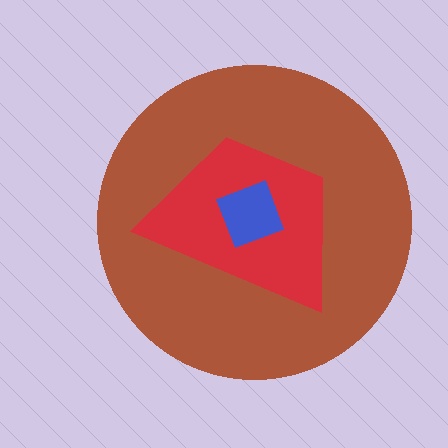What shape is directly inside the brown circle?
The red trapezoid.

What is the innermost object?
The blue square.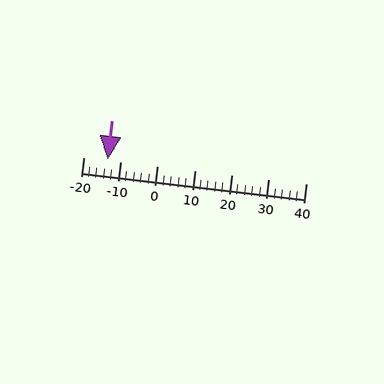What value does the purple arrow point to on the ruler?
The purple arrow points to approximately -14.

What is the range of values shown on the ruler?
The ruler shows values from -20 to 40.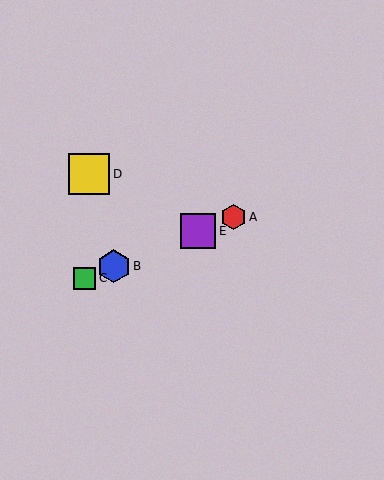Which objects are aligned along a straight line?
Objects A, B, C, E are aligned along a straight line.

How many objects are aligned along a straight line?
4 objects (A, B, C, E) are aligned along a straight line.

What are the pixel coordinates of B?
Object B is at (114, 266).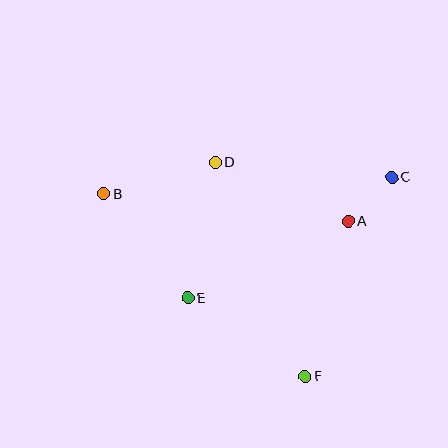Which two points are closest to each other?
Points A and C are closest to each other.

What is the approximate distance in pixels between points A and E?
The distance between A and E is approximately 178 pixels.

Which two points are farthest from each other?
Points B and C are farthest from each other.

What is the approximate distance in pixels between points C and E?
The distance between C and E is approximately 237 pixels.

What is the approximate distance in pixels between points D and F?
The distance between D and F is approximately 232 pixels.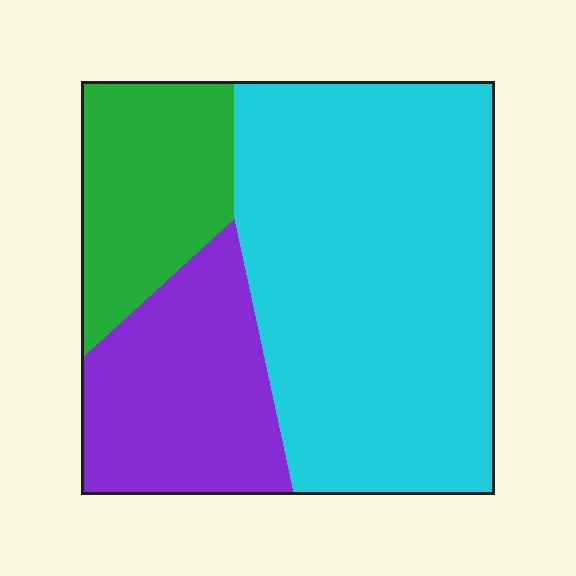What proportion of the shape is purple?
Purple covers 23% of the shape.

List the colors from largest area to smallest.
From largest to smallest: cyan, purple, green.